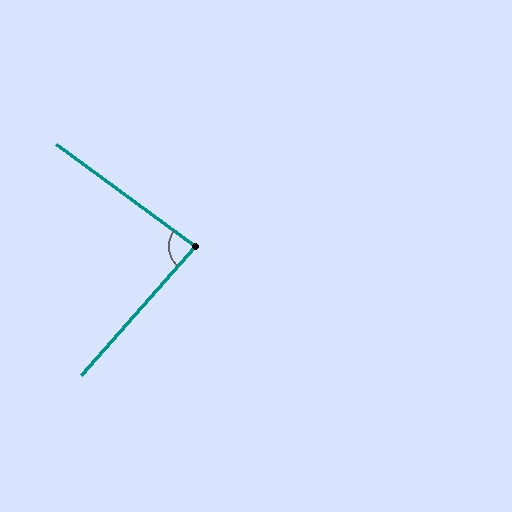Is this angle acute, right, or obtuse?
It is acute.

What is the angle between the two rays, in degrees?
Approximately 85 degrees.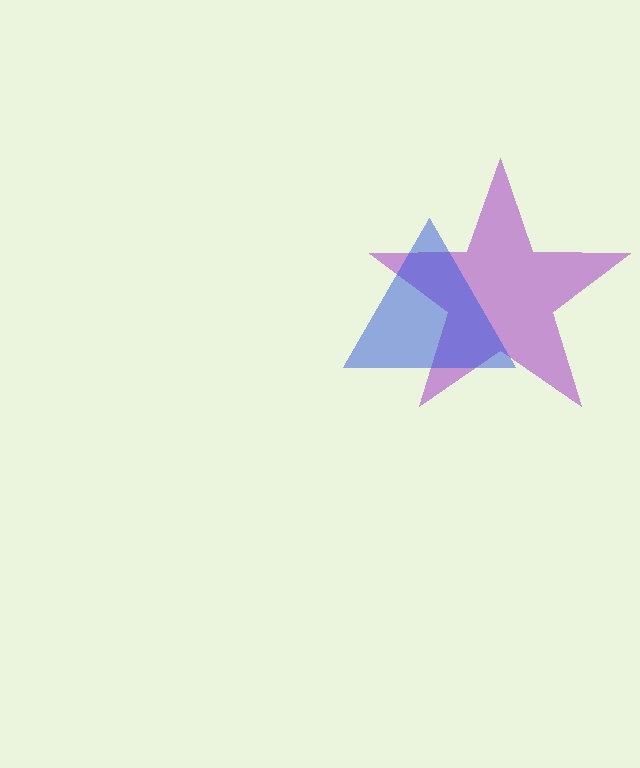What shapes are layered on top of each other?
The layered shapes are: a purple star, a blue triangle.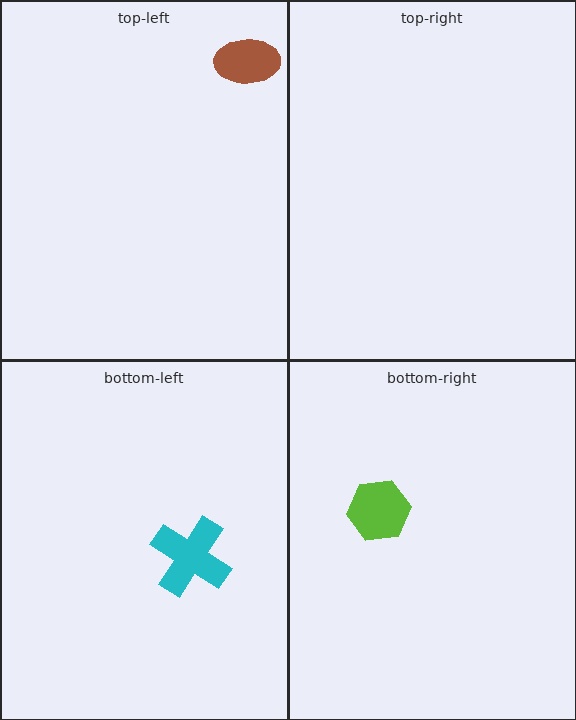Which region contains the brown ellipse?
The top-left region.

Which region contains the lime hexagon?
The bottom-right region.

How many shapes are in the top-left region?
1.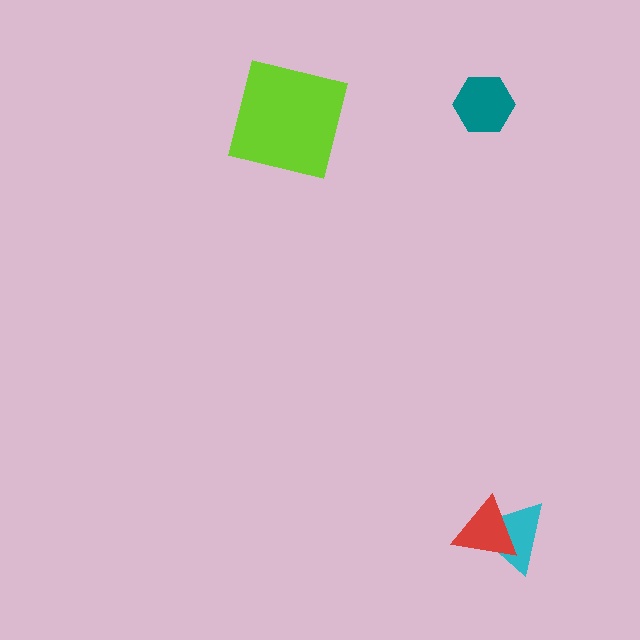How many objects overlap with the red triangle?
1 object overlaps with the red triangle.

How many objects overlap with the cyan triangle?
1 object overlaps with the cyan triangle.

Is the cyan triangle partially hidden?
Yes, it is partially covered by another shape.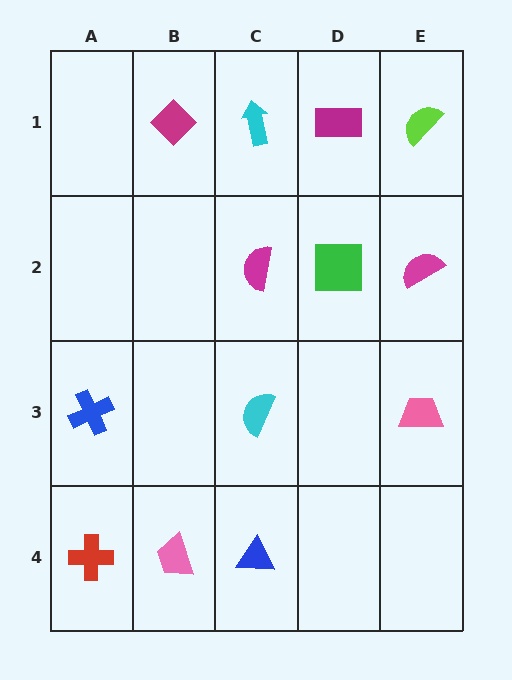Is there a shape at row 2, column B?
No, that cell is empty.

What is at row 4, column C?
A blue triangle.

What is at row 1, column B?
A magenta diamond.